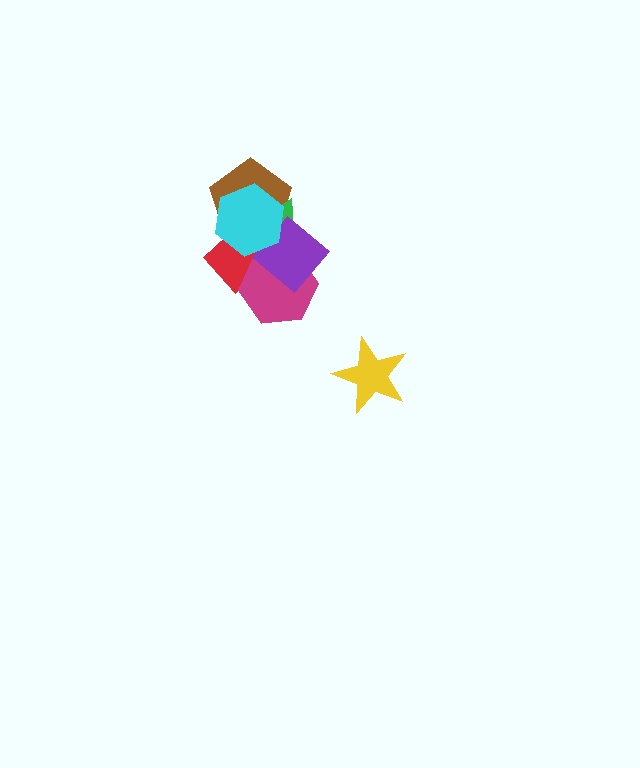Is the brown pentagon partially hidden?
Yes, it is partially covered by another shape.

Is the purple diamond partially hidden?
Yes, it is partially covered by another shape.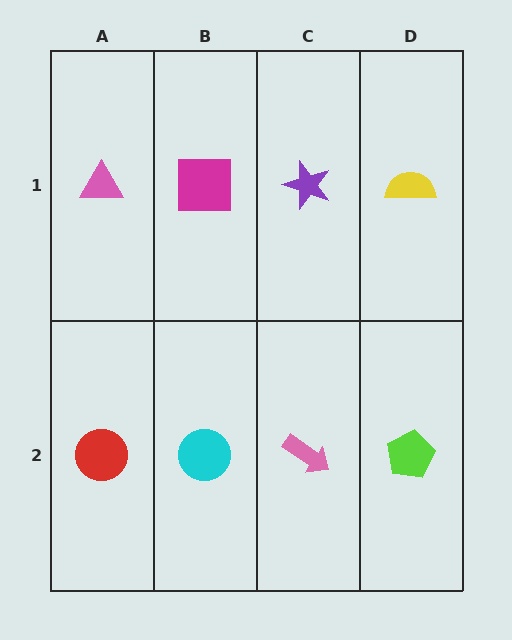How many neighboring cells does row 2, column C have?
3.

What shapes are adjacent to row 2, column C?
A purple star (row 1, column C), a cyan circle (row 2, column B), a lime pentagon (row 2, column D).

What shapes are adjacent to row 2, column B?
A magenta square (row 1, column B), a red circle (row 2, column A), a pink arrow (row 2, column C).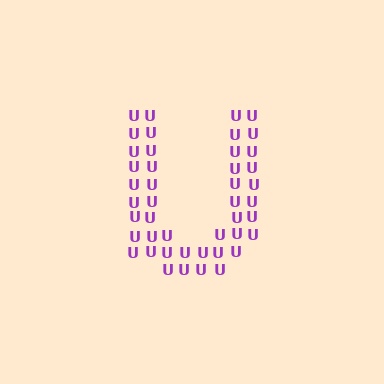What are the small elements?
The small elements are letter U's.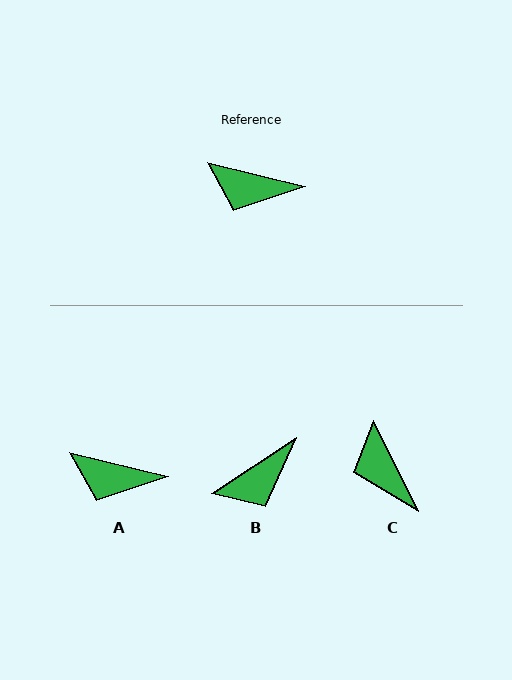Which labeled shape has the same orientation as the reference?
A.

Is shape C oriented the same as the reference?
No, it is off by about 50 degrees.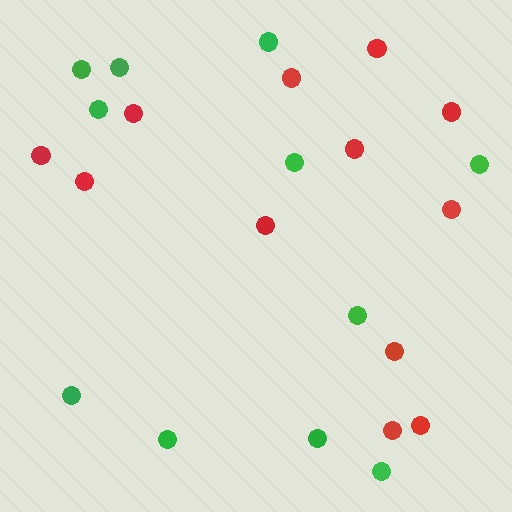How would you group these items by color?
There are 2 groups: one group of red circles (12) and one group of green circles (11).